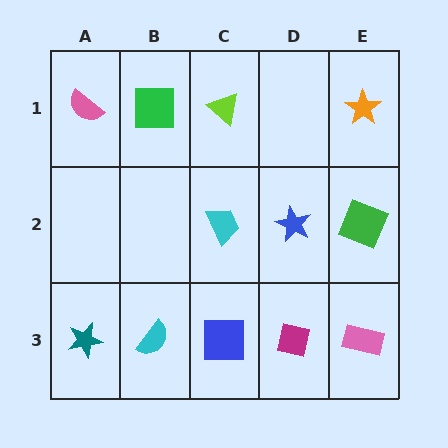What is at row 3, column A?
A teal star.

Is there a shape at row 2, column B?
No, that cell is empty.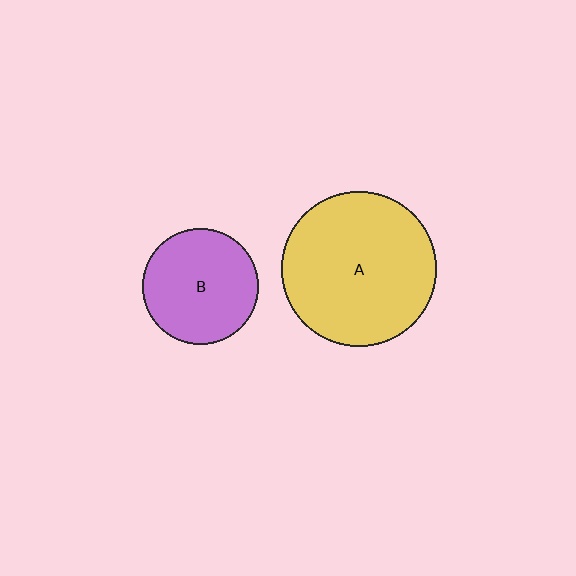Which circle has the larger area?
Circle A (yellow).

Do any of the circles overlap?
No, none of the circles overlap.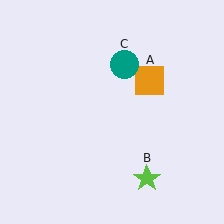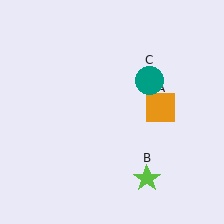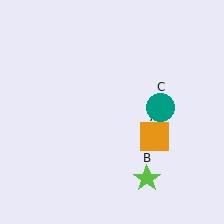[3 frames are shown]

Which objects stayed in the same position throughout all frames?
Lime star (object B) remained stationary.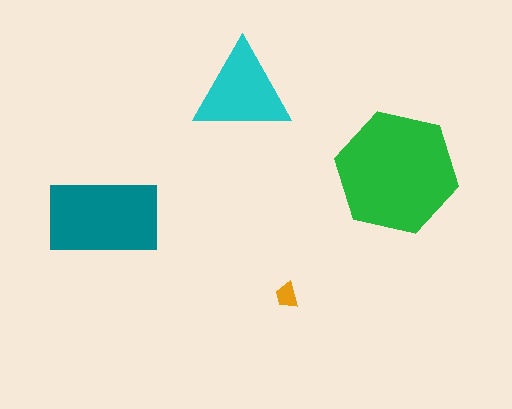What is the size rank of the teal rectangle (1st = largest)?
2nd.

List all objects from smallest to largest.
The orange trapezoid, the cyan triangle, the teal rectangle, the green hexagon.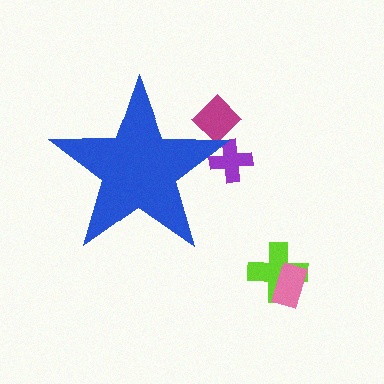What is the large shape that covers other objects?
A blue star.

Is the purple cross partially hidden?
Yes, the purple cross is partially hidden behind the blue star.